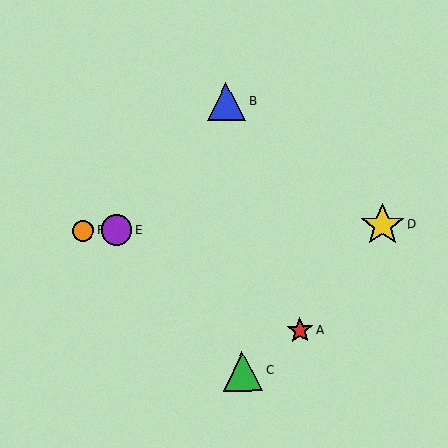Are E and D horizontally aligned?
Yes, both are at y≈230.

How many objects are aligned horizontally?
3 objects (D, E, F) are aligned horizontally.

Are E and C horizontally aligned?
No, E is at y≈230 and C is at y≈371.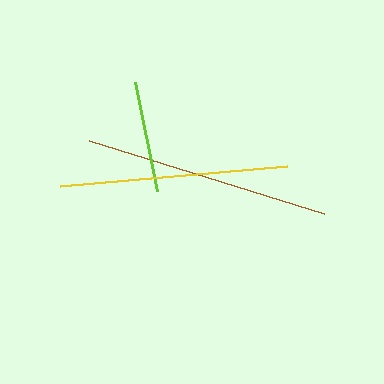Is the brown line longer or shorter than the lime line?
The brown line is longer than the lime line.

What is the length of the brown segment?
The brown segment is approximately 246 pixels long.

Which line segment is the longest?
The brown line is the longest at approximately 246 pixels.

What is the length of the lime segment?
The lime segment is approximately 111 pixels long.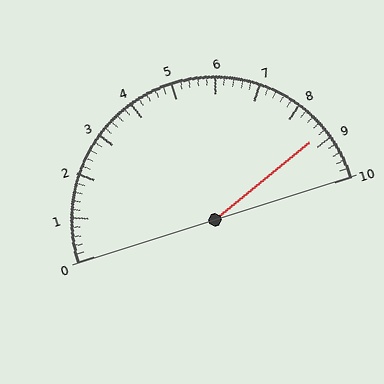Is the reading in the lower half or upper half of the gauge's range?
The reading is in the upper half of the range (0 to 10).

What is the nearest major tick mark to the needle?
The nearest major tick mark is 9.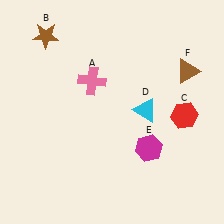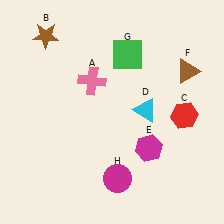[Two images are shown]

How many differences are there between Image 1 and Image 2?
There are 2 differences between the two images.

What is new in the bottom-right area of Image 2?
A magenta circle (H) was added in the bottom-right area of Image 2.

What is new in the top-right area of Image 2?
A green square (G) was added in the top-right area of Image 2.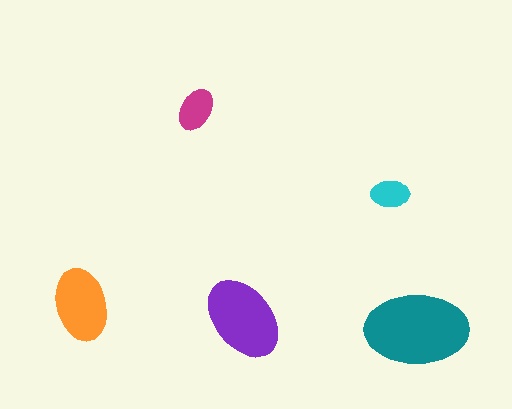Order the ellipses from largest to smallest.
the teal one, the purple one, the orange one, the magenta one, the cyan one.